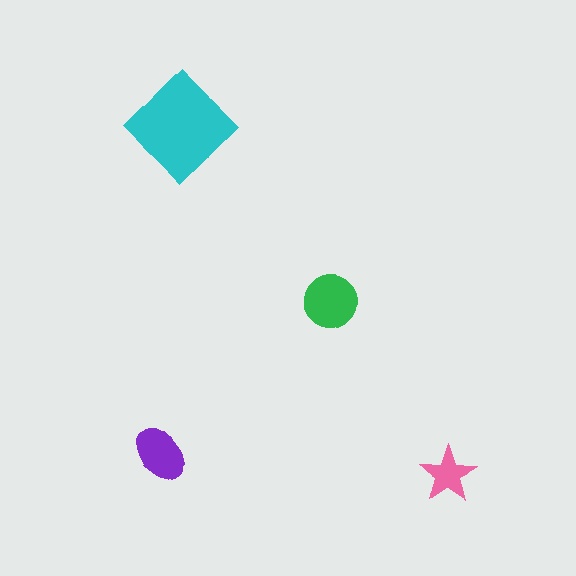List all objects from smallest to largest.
The pink star, the purple ellipse, the green circle, the cyan diamond.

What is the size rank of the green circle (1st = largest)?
2nd.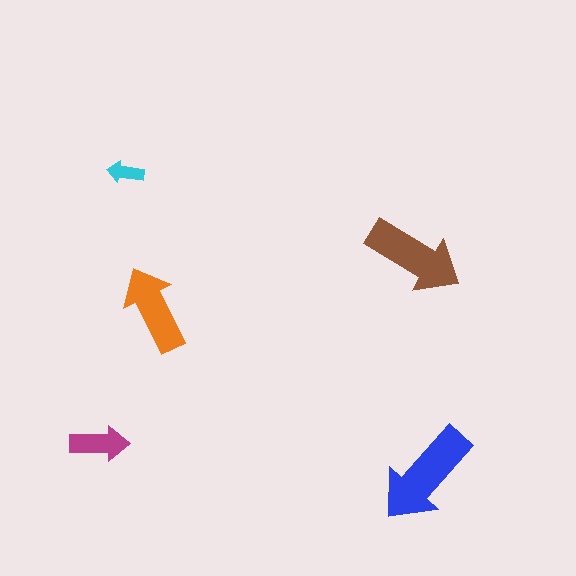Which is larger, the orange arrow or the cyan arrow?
The orange one.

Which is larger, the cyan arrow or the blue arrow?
The blue one.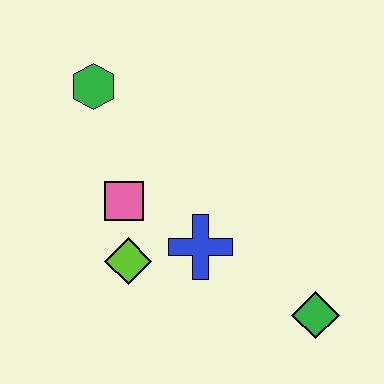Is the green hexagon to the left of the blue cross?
Yes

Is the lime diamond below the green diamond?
No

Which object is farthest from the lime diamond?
The green diamond is farthest from the lime diamond.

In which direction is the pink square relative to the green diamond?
The pink square is to the left of the green diamond.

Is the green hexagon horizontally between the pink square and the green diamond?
No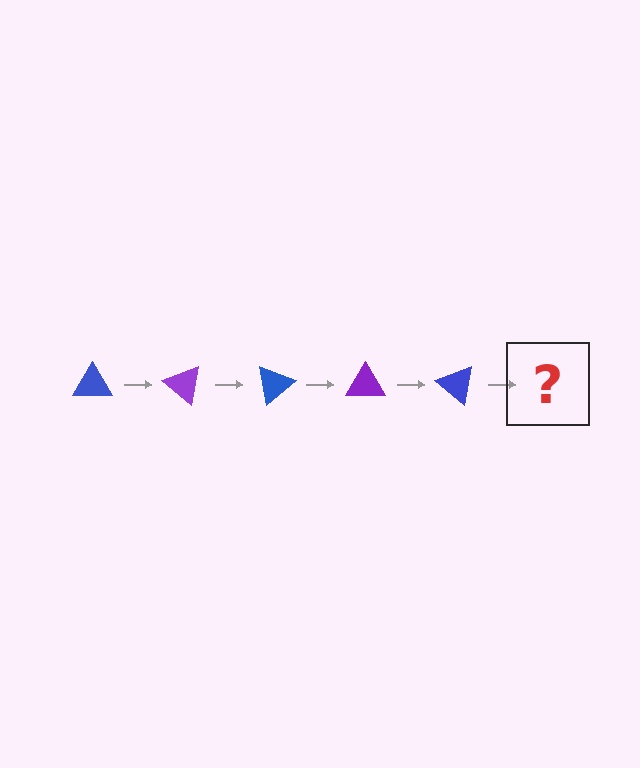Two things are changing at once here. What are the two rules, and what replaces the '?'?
The two rules are that it rotates 40 degrees each step and the color cycles through blue and purple. The '?' should be a purple triangle, rotated 200 degrees from the start.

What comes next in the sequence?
The next element should be a purple triangle, rotated 200 degrees from the start.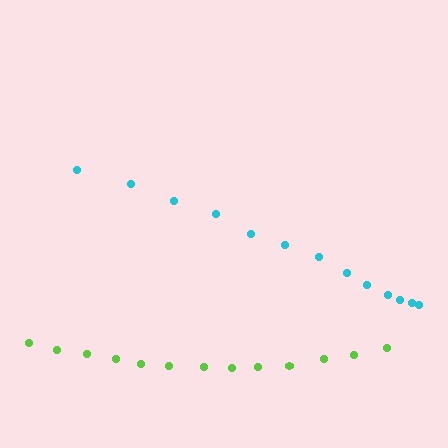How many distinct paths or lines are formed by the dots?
There are 2 distinct paths.